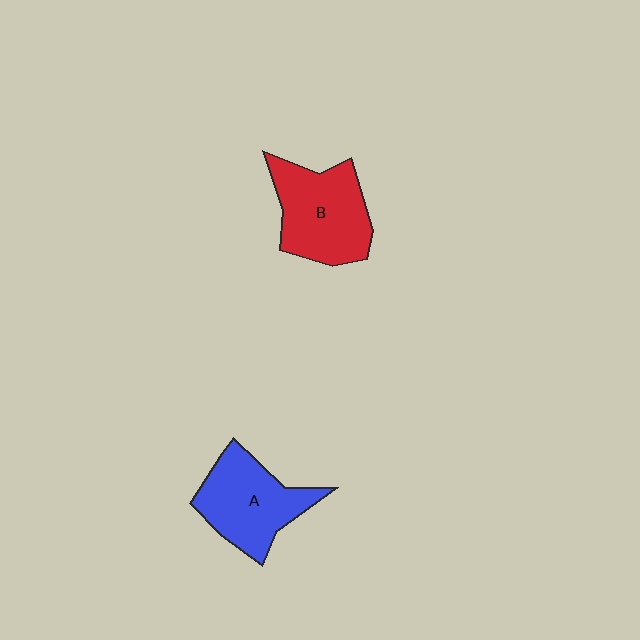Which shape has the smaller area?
Shape A (blue).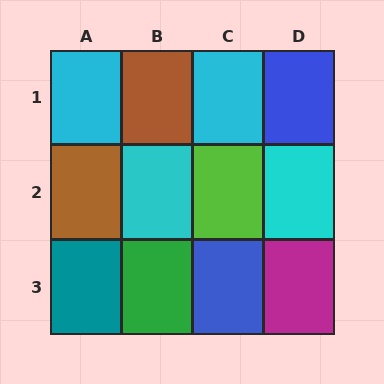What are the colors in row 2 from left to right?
Brown, cyan, lime, cyan.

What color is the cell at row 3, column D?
Magenta.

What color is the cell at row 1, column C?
Cyan.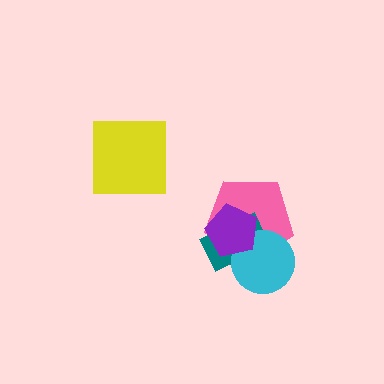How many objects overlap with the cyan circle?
3 objects overlap with the cyan circle.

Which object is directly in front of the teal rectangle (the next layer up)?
The cyan circle is directly in front of the teal rectangle.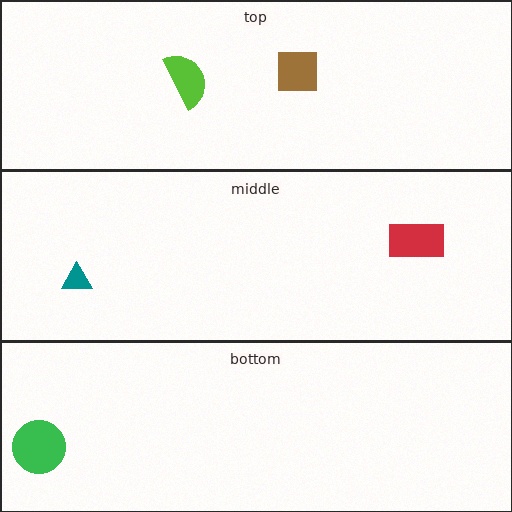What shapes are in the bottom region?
The green circle.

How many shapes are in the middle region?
2.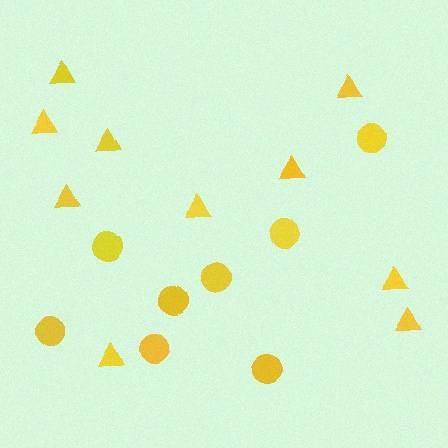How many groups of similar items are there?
There are 2 groups: one group of triangles (10) and one group of circles (8).